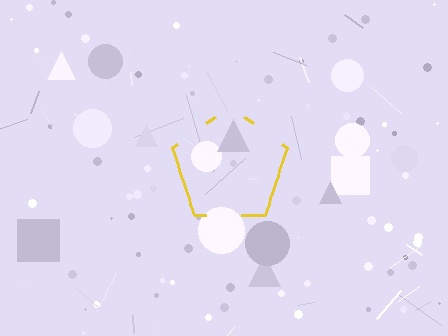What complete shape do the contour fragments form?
The contour fragments form a pentagon.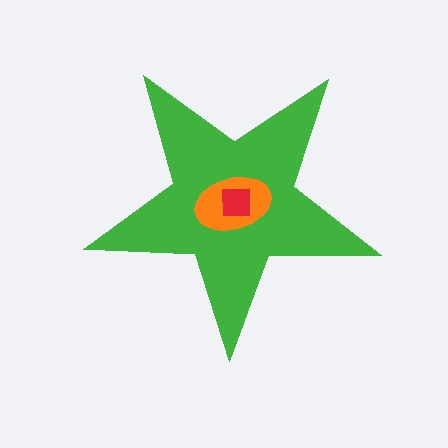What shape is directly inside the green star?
The orange ellipse.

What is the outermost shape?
The green star.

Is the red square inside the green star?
Yes.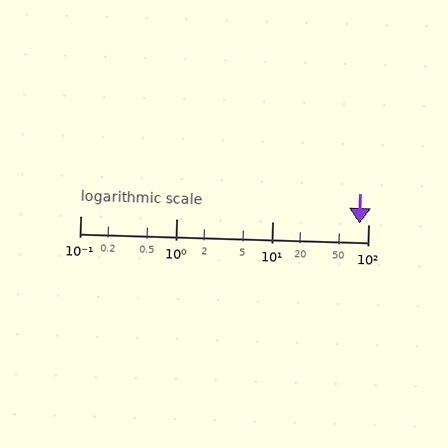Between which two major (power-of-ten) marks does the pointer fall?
The pointer is between 10 and 100.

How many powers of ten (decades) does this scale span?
The scale spans 3 decades, from 0.1 to 100.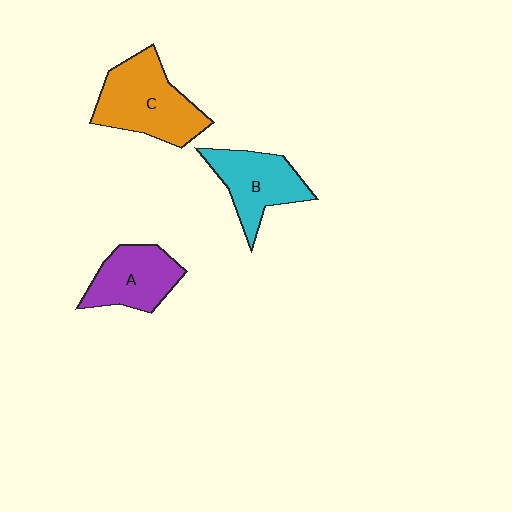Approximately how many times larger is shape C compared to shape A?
Approximately 1.4 times.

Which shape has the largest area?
Shape C (orange).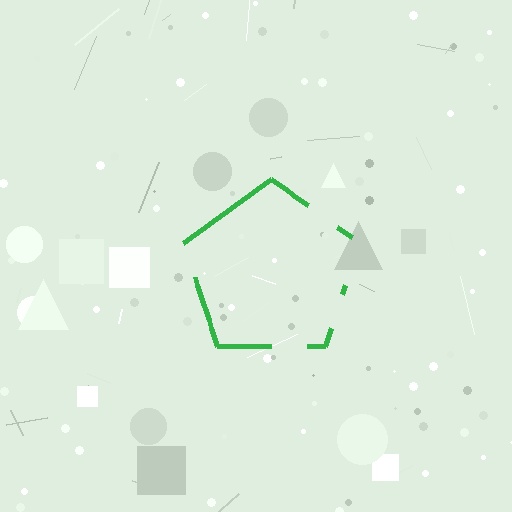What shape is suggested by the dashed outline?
The dashed outline suggests a pentagon.